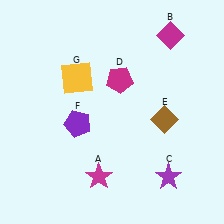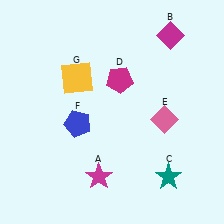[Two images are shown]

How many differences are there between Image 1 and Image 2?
There are 3 differences between the two images.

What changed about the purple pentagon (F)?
In Image 1, F is purple. In Image 2, it changed to blue.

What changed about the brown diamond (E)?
In Image 1, E is brown. In Image 2, it changed to pink.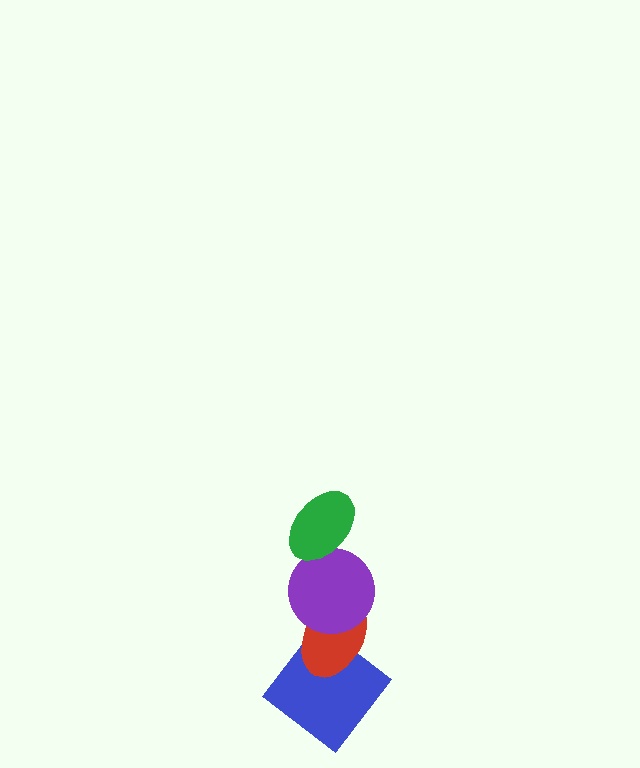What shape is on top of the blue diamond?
The red ellipse is on top of the blue diamond.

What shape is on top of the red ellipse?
The purple circle is on top of the red ellipse.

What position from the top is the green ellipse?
The green ellipse is 1st from the top.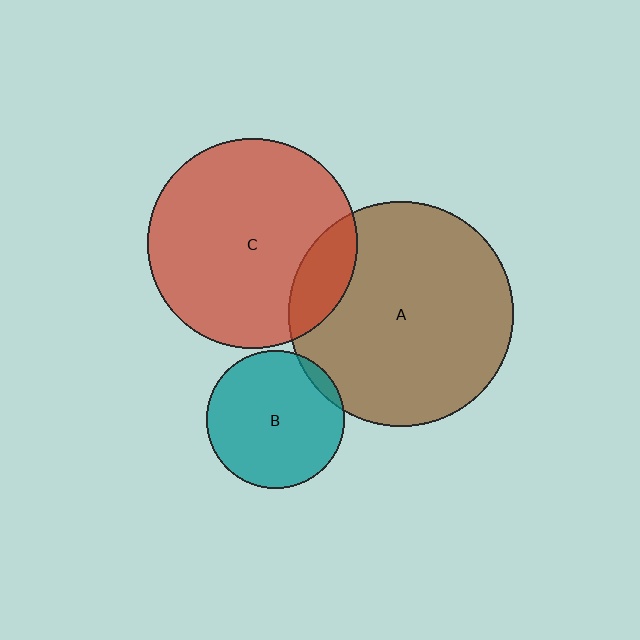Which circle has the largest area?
Circle A (brown).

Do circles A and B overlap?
Yes.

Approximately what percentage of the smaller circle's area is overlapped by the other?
Approximately 5%.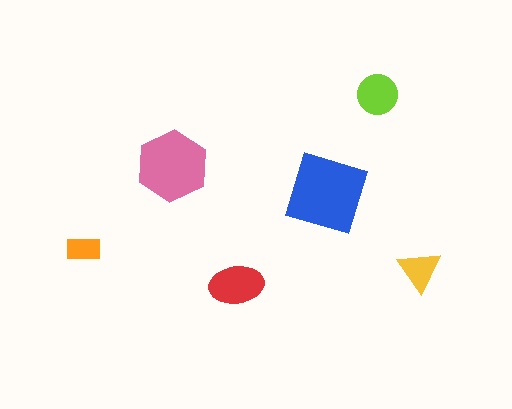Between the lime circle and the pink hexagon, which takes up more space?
The pink hexagon.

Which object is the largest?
The blue square.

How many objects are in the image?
There are 6 objects in the image.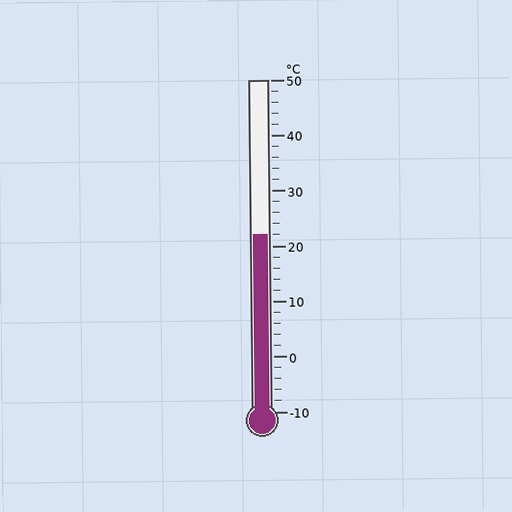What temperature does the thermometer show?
The thermometer shows approximately 22°C.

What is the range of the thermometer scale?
The thermometer scale ranges from -10°C to 50°C.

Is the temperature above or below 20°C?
The temperature is above 20°C.